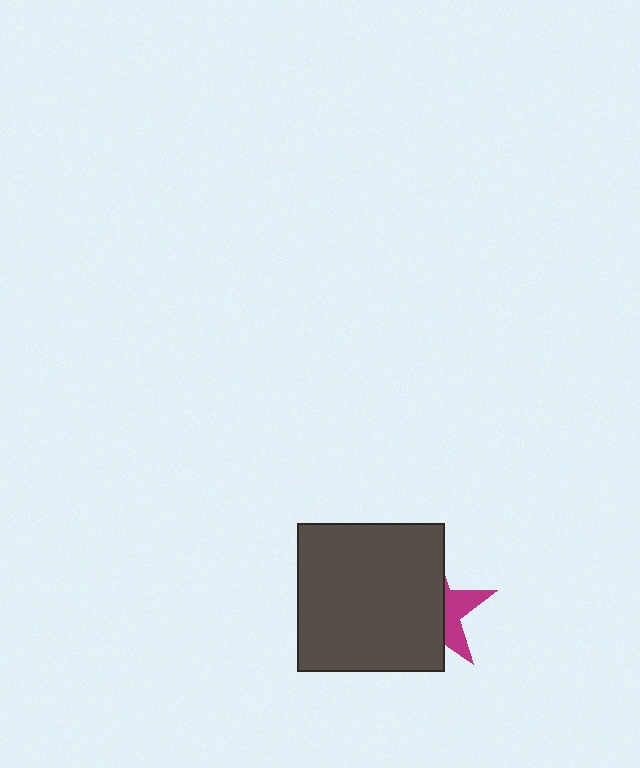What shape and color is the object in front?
The object in front is a dark gray square.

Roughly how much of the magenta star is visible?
A small part of it is visible (roughly 33%).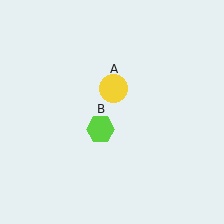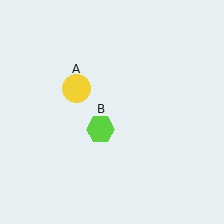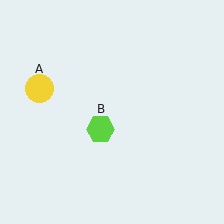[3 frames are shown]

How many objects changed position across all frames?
1 object changed position: yellow circle (object A).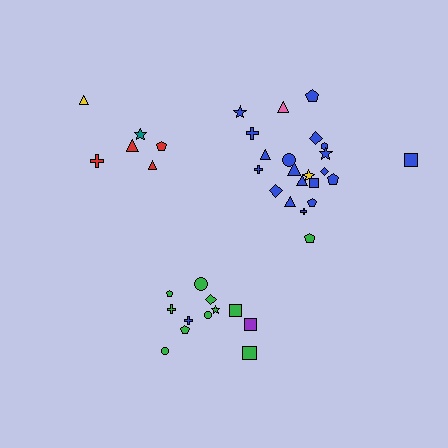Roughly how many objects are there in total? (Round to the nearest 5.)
Roughly 40 objects in total.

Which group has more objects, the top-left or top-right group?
The top-right group.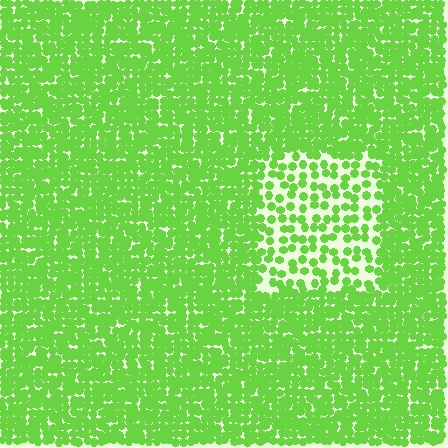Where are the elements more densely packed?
The elements are more densely packed outside the rectangle boundary.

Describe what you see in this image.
The image contains small lime elements arranged at two different densities. A rectangle-shaped region is visible where the elements are less densely packed than the surrounding area.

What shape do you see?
I see a rectangle.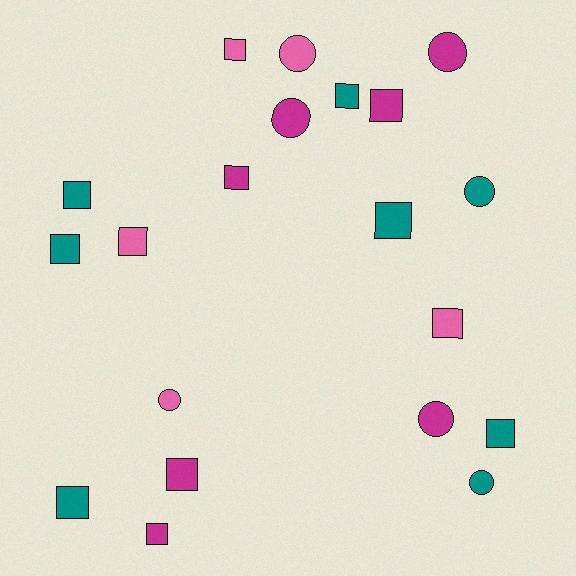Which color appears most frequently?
Teal, with 8 objects.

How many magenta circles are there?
There are 3 magenta circles.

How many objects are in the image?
There are 20 objects.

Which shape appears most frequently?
Square, with 13 objects.